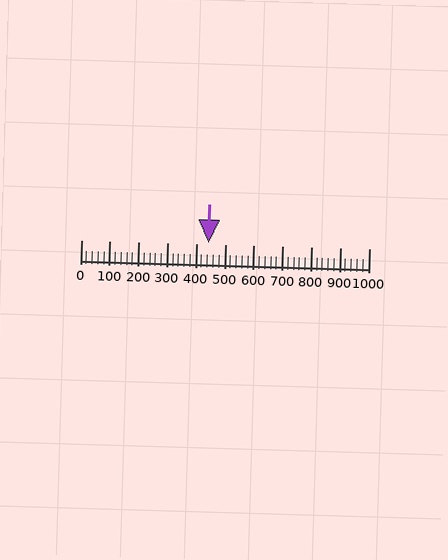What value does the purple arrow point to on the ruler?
The purple arrow points to approximately 442.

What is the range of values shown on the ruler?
The ruler shows values from 0 to 1000.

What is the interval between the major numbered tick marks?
The major tick marks are spaced 100 units apart.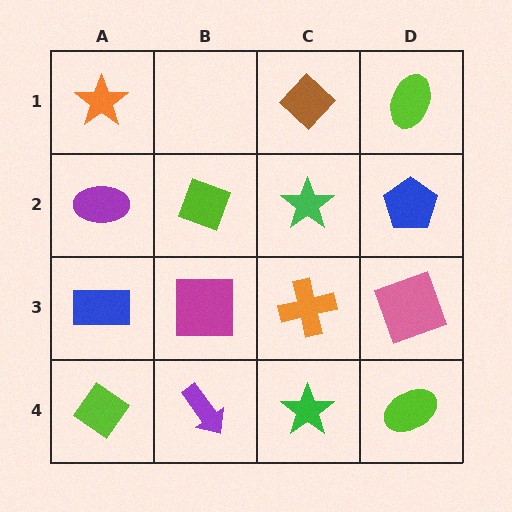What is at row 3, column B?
A magenta square.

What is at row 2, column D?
A blue pentagon.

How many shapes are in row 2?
4 shapes.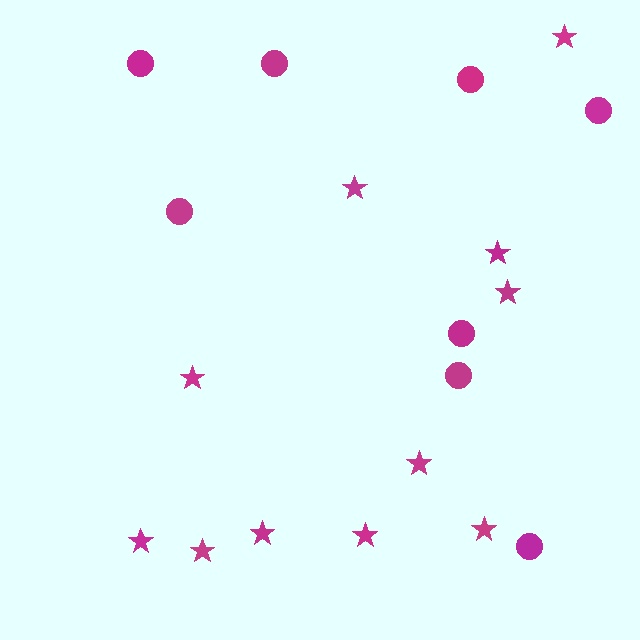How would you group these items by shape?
There are 2 groups: one group of circles (8) and one group of stars (11).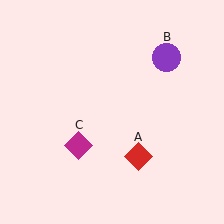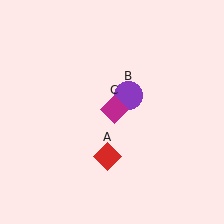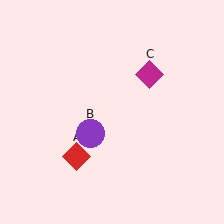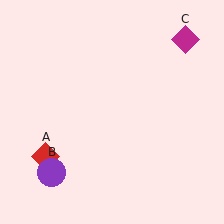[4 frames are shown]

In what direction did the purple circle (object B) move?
The purple circle (object B) moved down and to the left.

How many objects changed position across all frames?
3 objects changed position: red diamond (object A), purple circle (object B), magenta diamond (object C).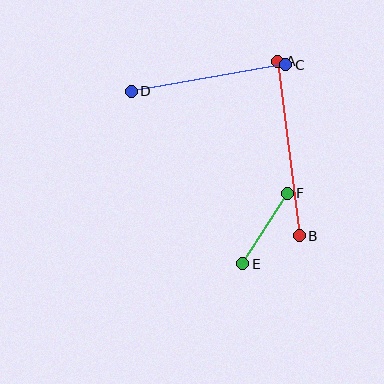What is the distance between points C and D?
The distance is approximately 156 pixels.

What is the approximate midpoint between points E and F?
The midpoint is at approximately (265, 229) pixels.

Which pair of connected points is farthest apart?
Points A and B are farthest apart.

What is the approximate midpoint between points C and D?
The midpoint is at approximately (209, 78) pixels.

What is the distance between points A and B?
The distance is approximately 176 pixels.